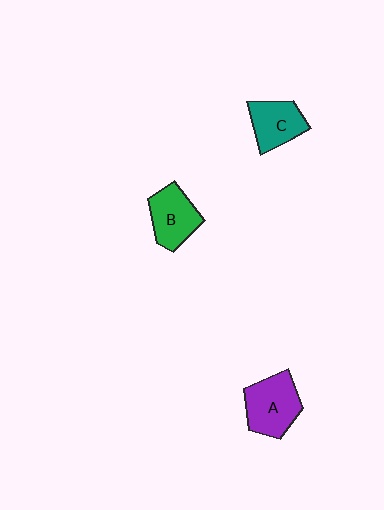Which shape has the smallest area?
Shape C (teal).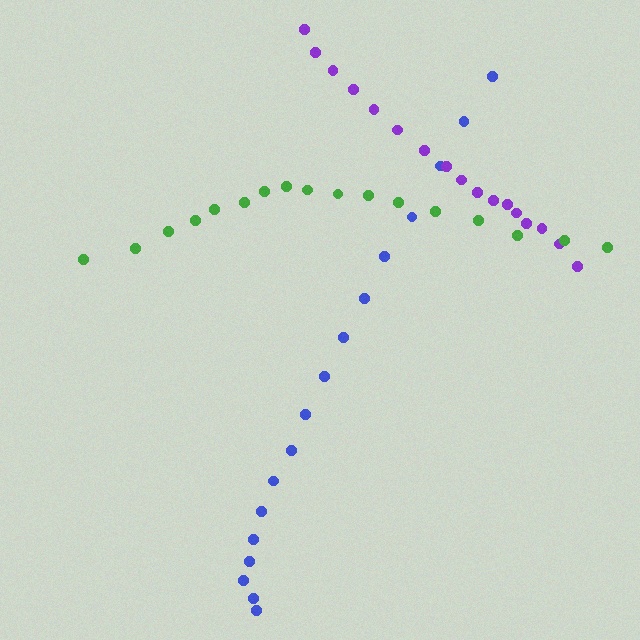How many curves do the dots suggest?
There are 3 distinct paths.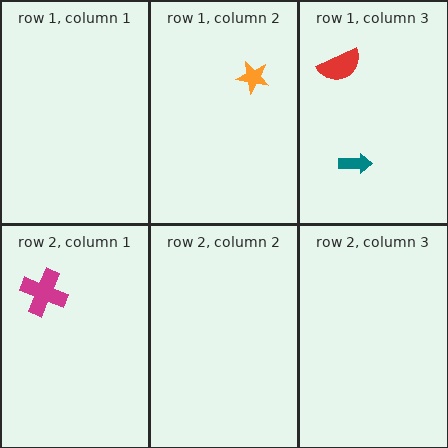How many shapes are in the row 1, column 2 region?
1.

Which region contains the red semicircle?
The row 1, column 3 region.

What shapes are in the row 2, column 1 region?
The magenta cross.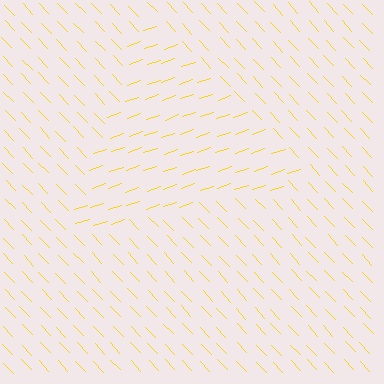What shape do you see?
I see a triangle.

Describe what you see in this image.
The image is filled with small yellow line segments. A triangle region in the image has lines oriented differently from the surrounding lines, creating a visible texture boundary.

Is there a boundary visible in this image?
Yes, there is a texture boundary formed by a change in line orientation.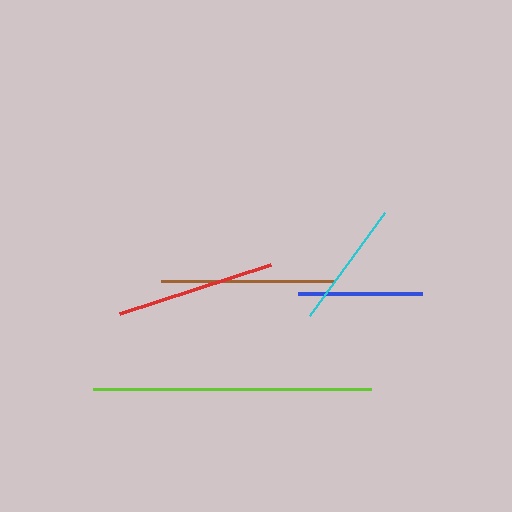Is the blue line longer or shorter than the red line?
The red line is longer than the blue line.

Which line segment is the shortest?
The blue line is the shortest at approximately 124 pixels.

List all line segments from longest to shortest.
From longest to shortest: lime, brown, red, cyan, blue.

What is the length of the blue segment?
The blue segment is approximately 124 pixels long.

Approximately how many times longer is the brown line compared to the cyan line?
The brown line is approximately 1.4 times the length of the cyan line.